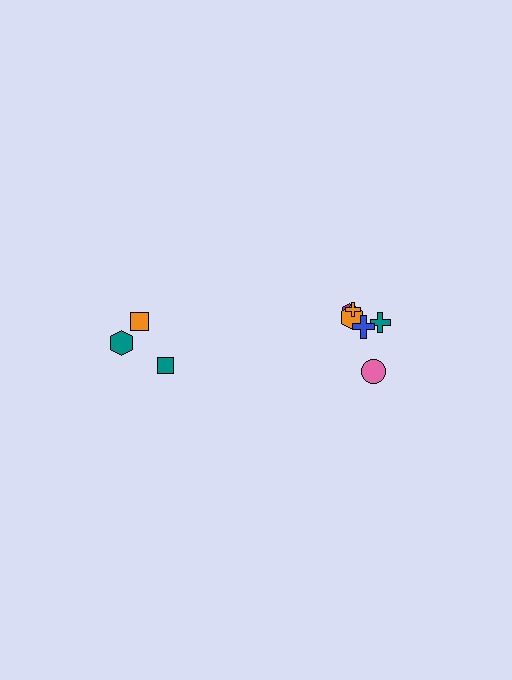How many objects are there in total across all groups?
There are 10 objects.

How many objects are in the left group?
There are 4 objects.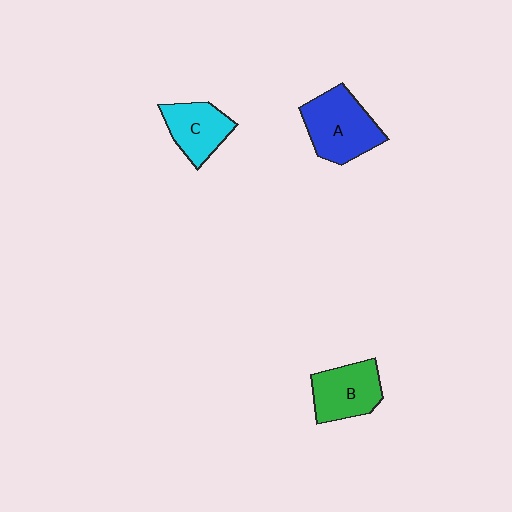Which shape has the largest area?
Shape A (blue).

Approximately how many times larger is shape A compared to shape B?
Approximately 1.2 times.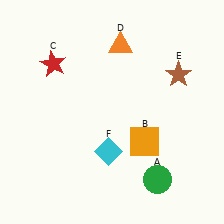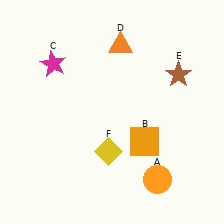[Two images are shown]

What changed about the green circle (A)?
In Image 1, A is green. In Image 2, it changed to orange.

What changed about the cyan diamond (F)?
In Image 1, F is cyan. In Image 2, it changed to yellow.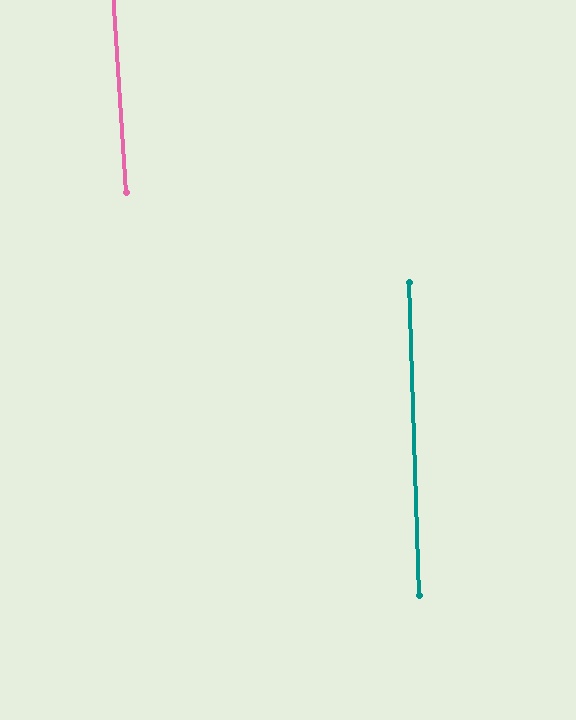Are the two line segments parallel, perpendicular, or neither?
Parallel — their directions differ by only 1.8°.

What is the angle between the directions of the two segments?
Approximately 2 degrees.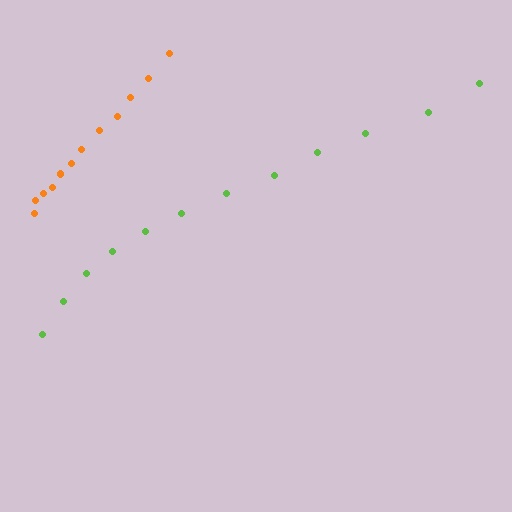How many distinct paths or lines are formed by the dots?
There are 2 distinct paths.